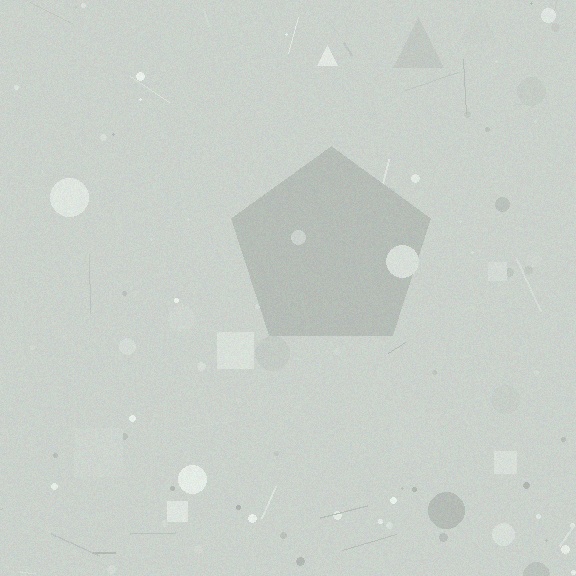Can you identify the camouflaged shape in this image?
The camouflaged shape is a pentagon.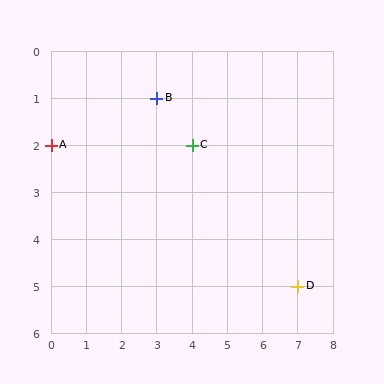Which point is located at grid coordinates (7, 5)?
Point D is at (7, 5).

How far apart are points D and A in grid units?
Points D and A are 7 columns and 3 rows apart (about 7.6 grid units diagonally).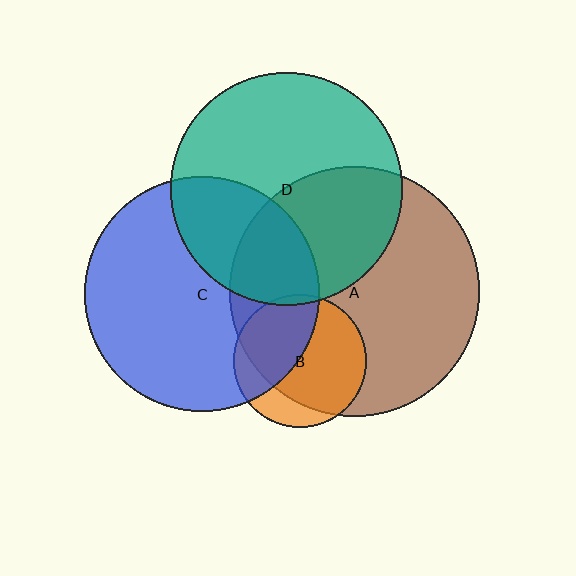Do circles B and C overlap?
Yes.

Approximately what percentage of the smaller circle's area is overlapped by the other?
Approximately 45%.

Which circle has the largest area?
Circle A (brown).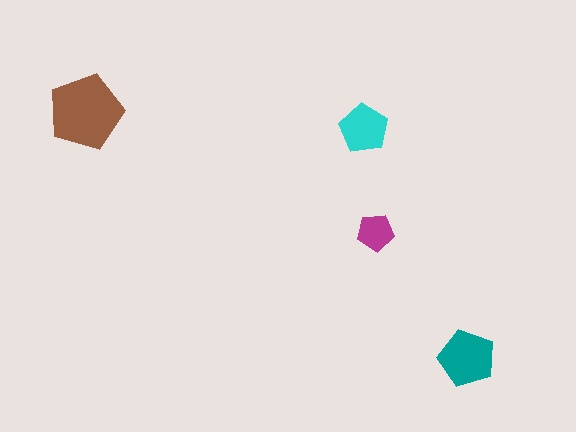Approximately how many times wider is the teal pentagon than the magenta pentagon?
About 1.5 times wider.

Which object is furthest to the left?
The brown pentagon is leftmost.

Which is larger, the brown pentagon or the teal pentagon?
The brown one.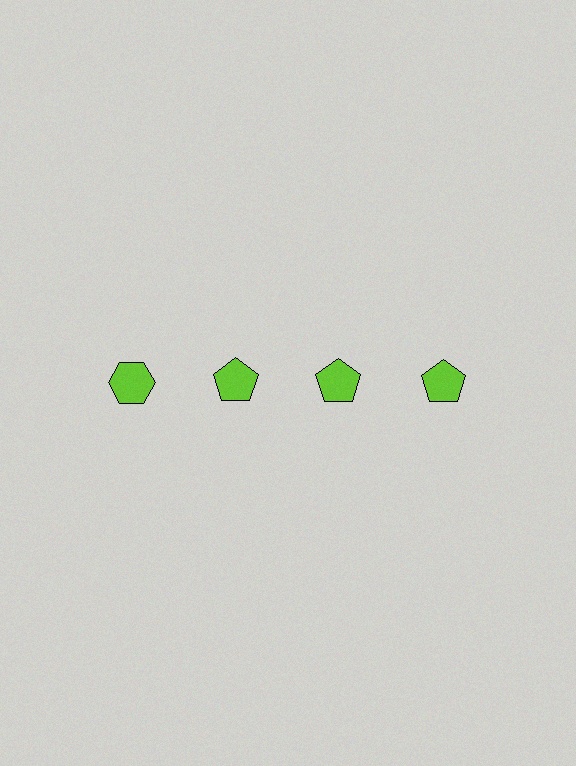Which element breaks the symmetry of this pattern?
The lime hexagon in the top row, leftmost column breaks the symmetry. All other shapes are lime pentagons.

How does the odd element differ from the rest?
It has a different shape: hexagon instead of pentagon.